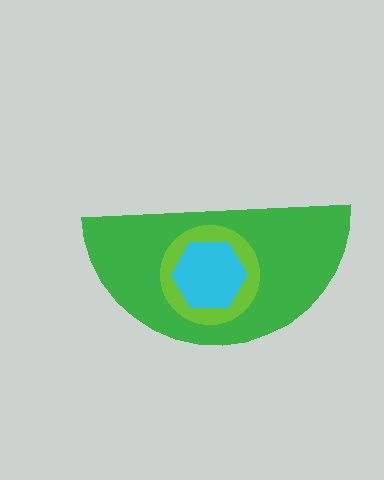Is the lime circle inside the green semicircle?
Yes.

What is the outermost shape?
The green semicircle.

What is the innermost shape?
The cyan hexagon.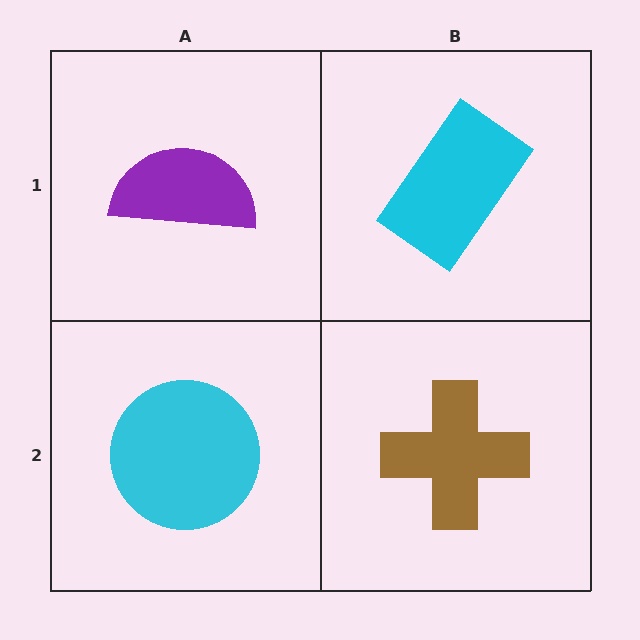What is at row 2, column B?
A brown cross.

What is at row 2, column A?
A cyan circle.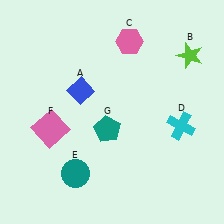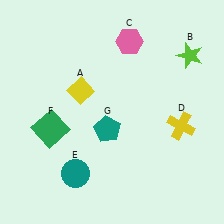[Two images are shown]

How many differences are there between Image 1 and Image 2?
There are 3 differences between the two images.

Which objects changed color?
A changed from blue to yellow. D changed from cyan to yellow. F changed from pink to green.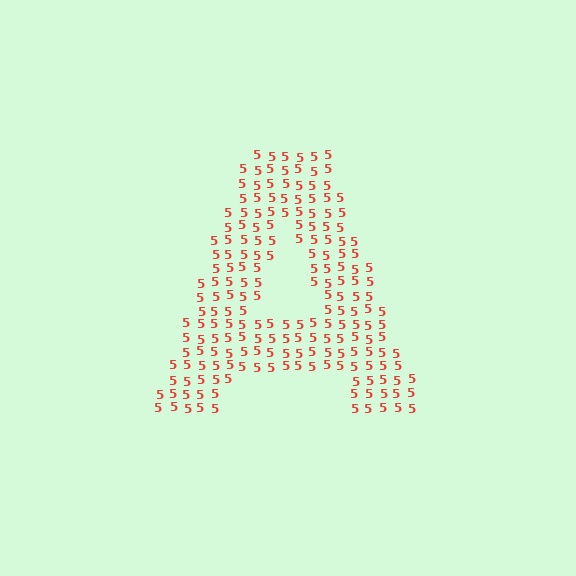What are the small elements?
The small elements are digit 5's.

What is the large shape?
The large shape is the letter A.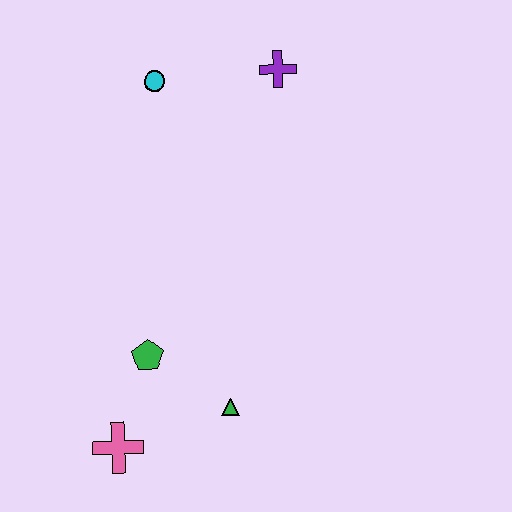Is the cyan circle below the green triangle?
No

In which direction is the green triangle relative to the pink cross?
The green triangle is to the right of the pink cross.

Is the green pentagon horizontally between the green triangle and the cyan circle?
No